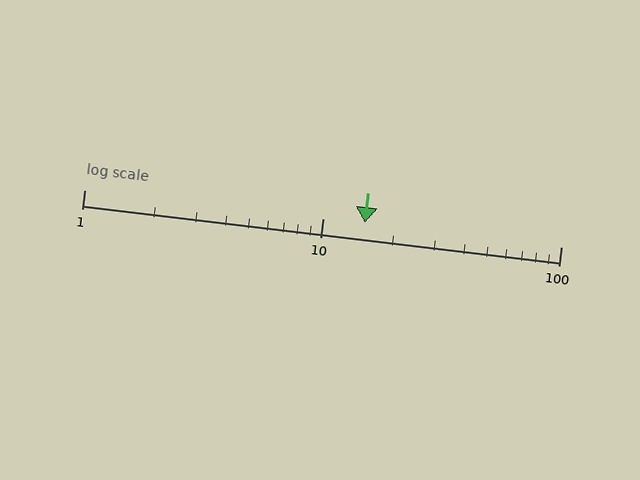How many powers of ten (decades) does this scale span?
The scale spans 2 decades, from 1 to 100.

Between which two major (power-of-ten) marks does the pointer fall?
The pointer is between 10 and 100.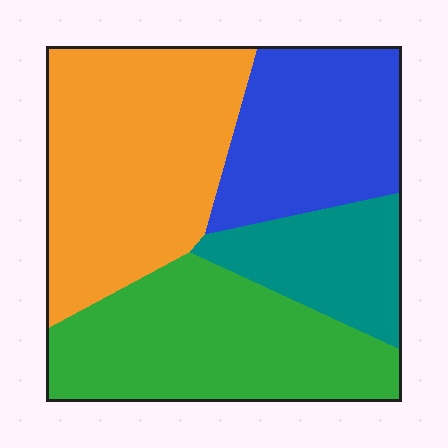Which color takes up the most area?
Orange, at roughly 35%.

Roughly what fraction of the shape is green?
Green takes up between a sixth and a third of the shape.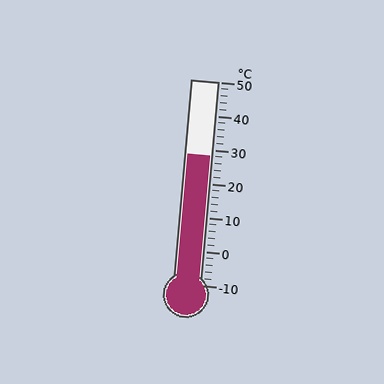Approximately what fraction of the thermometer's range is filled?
The thermometer is filled to approximately 65% of its range.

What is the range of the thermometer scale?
The thermometer scale ranges from -10°C to 50°C.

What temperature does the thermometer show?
The thermometer shows approximately 28°C.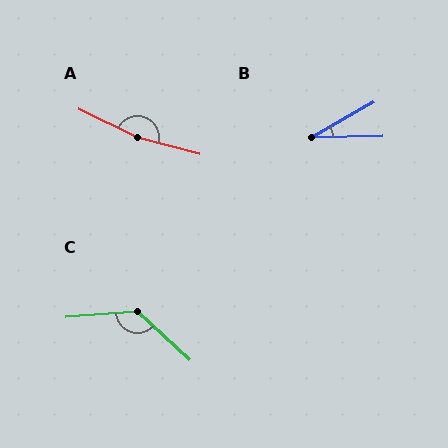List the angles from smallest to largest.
B (28°), C (133°), A (169°).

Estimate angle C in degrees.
Approximately 133 degrees.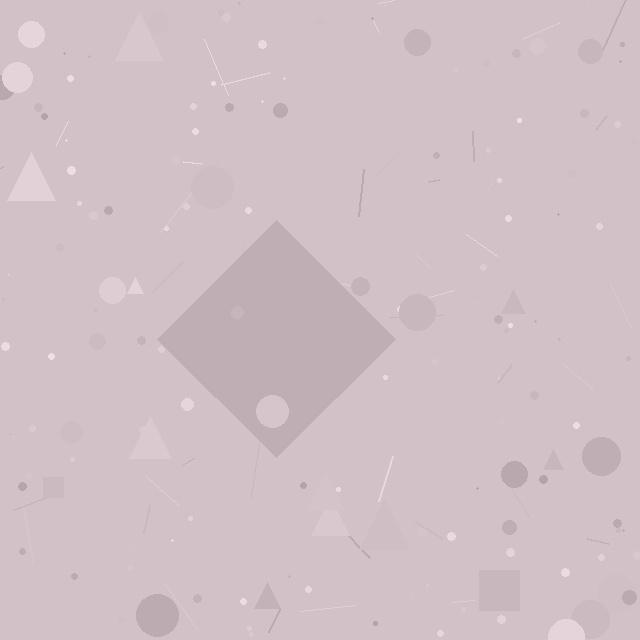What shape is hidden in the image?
A diamond is hidden in the image.